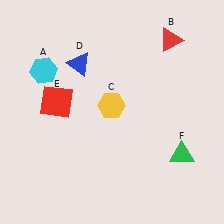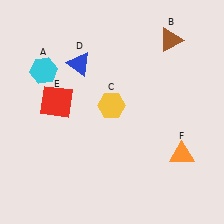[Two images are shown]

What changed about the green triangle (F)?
In Image 1, F is green. In Image 2, it changed to orange.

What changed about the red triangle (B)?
In Image 1, B is red. In Image 2, it changed to brown.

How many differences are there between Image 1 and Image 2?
There are 2 differences between the two images.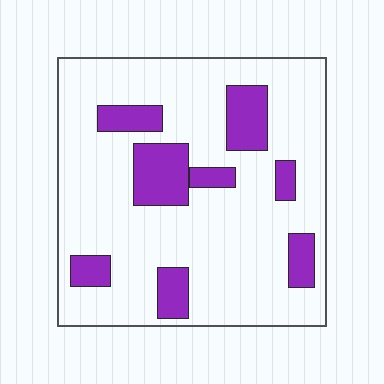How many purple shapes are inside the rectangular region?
8.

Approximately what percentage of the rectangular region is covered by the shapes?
Approximately 20%.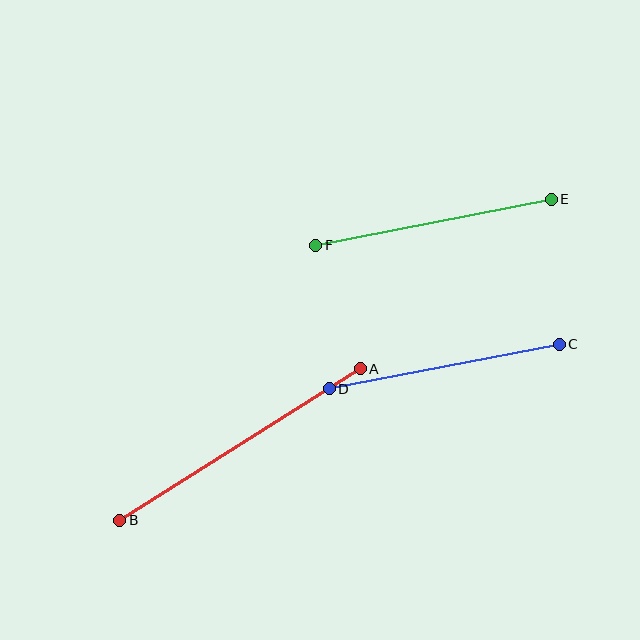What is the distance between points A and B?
The distance is approximately 284 pixels.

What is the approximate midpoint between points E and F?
The midpoint is at approximately (433, 222) pixels.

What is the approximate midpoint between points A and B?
The midpoint is at approximately (240, 445) pixels.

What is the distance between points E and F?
The distance is approximately 240 pixels.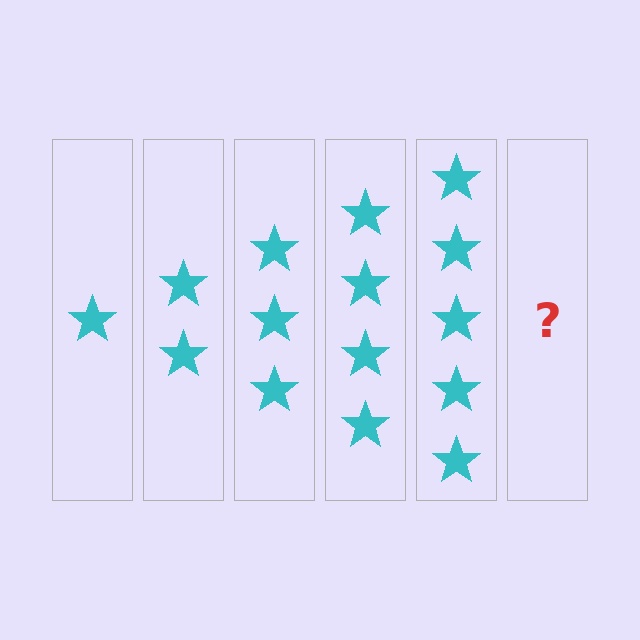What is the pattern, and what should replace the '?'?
The pattern is that each step adds one more star. The '?' should be 6 stars.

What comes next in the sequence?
The next element should be 6 stars.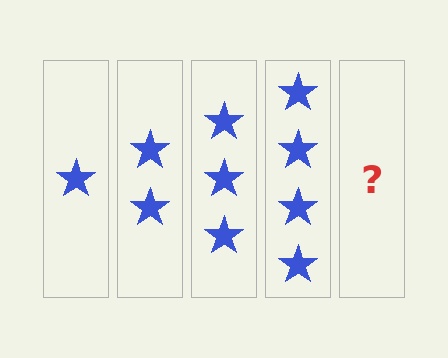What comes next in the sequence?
The next element should be 5 stars.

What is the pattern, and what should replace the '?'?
The pattern is that each step adds one more star. The '?' should be 5 stars.